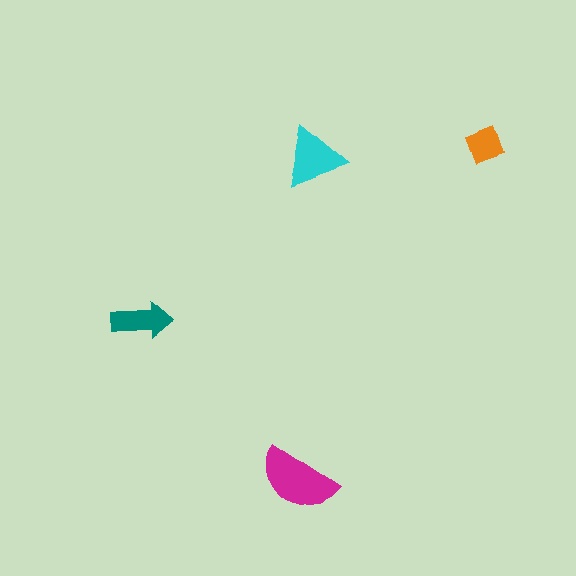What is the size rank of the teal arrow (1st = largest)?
3rd.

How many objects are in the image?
There are 4 objects in the image.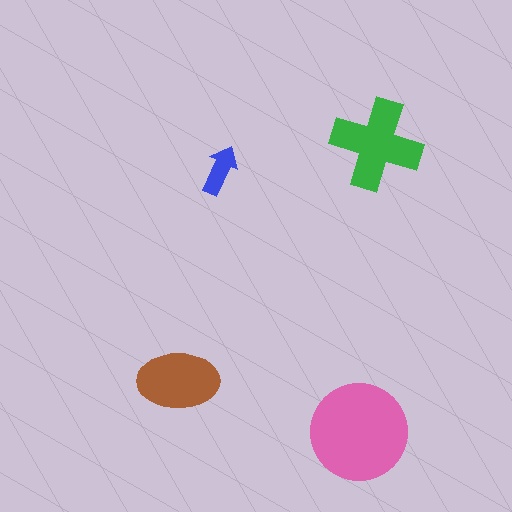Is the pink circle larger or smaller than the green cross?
Larger.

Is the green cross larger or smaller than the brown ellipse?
Larger.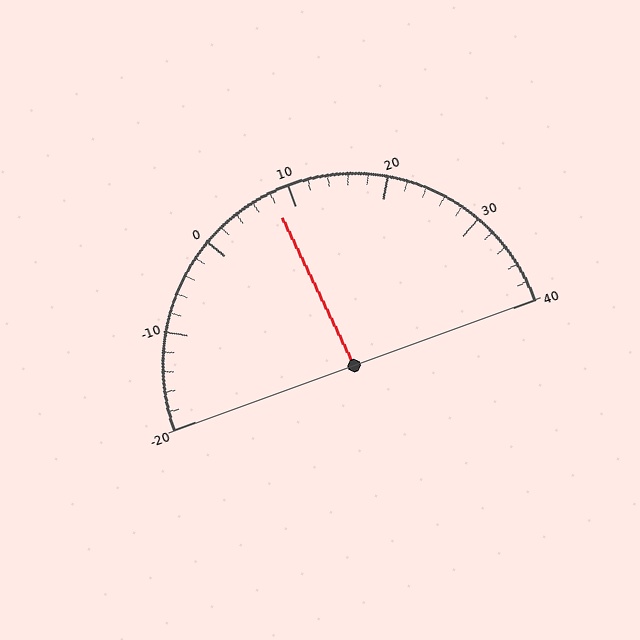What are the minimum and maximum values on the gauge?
The gauge ranges from -20 to 40.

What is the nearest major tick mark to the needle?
The nearest major tick mark is 10.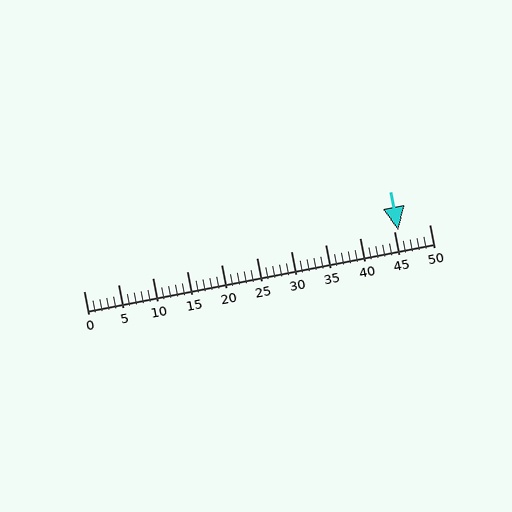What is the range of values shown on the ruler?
The ruler shows values from 0 to 50.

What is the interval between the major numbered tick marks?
The major tick marks are spaced 5 units apart.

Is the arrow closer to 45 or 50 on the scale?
The arrow is closer to 45.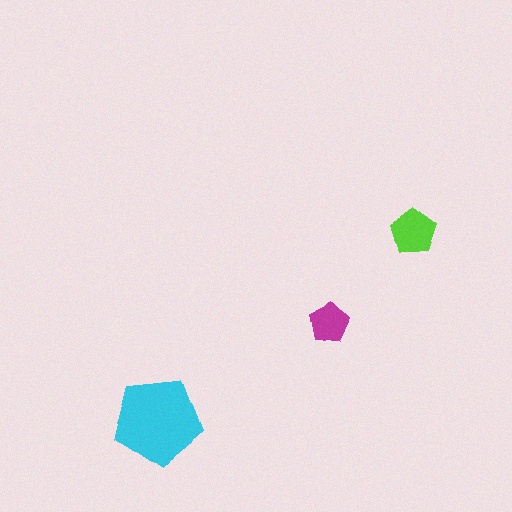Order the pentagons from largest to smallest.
the cyan one, the lime one, the magenta one.